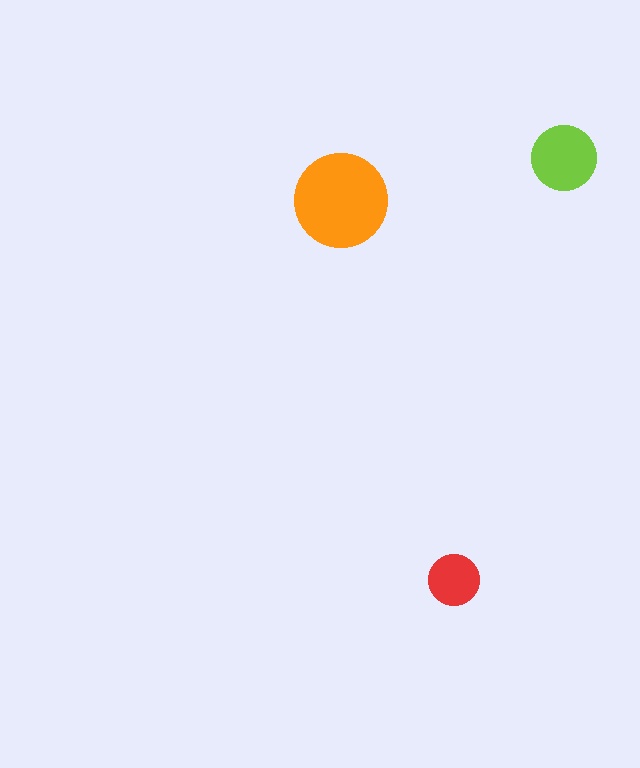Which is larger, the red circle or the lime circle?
The lime one.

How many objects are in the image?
There are 3 objects in the image.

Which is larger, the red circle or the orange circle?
The orange one.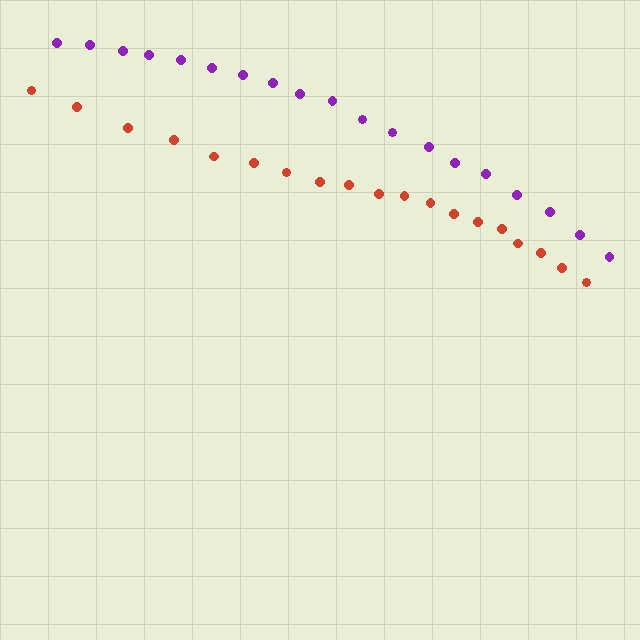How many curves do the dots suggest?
There are 2 distinct paths.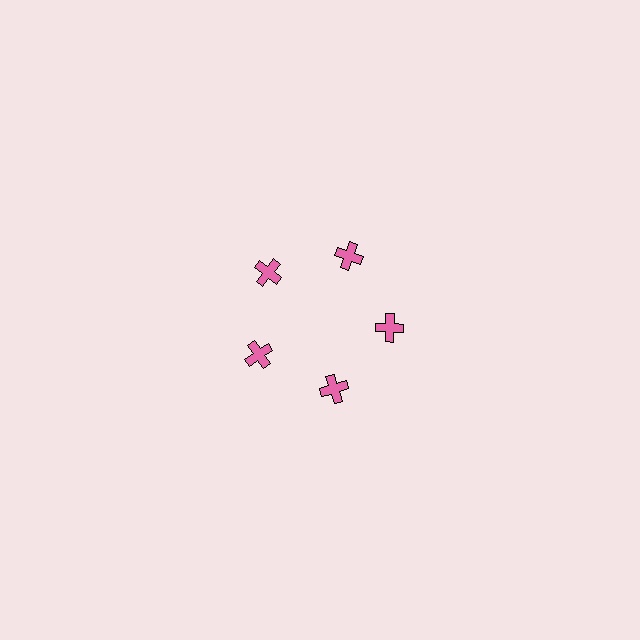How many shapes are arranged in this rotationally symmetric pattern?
There are 5 shapes, arranged in 5 groups of 1.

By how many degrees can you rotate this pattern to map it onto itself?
The pattern maps onto itself every 72 degrees of rotation.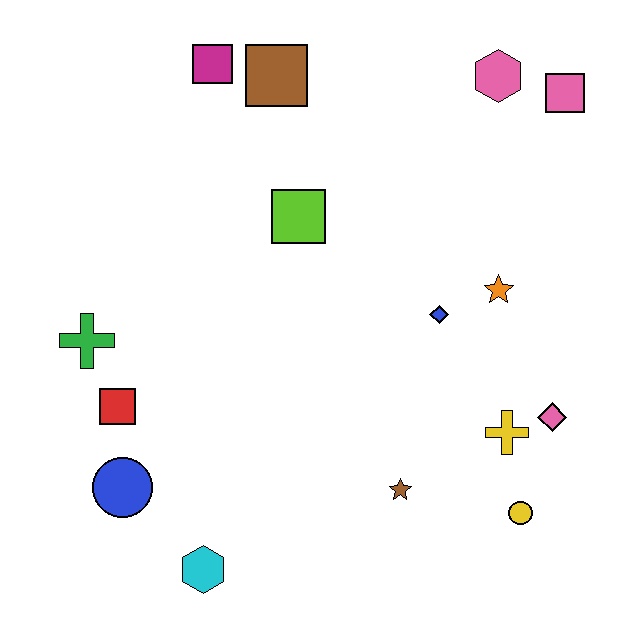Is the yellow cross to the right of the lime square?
Yes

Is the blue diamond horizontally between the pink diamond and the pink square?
No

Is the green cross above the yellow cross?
Yes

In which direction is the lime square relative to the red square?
The lime square is above the red square.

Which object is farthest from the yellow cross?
The magenta square is farthest from the yellow cross.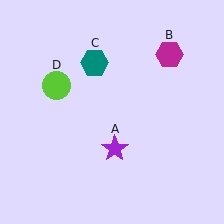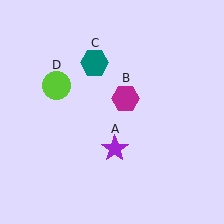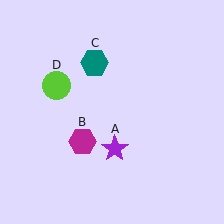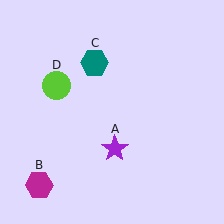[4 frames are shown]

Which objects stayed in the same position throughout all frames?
Purple star (object A) and teal hexagon (object C) and lime circle (object D) remained stationary.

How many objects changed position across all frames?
1 object changed position: magenta hexagon (object B).